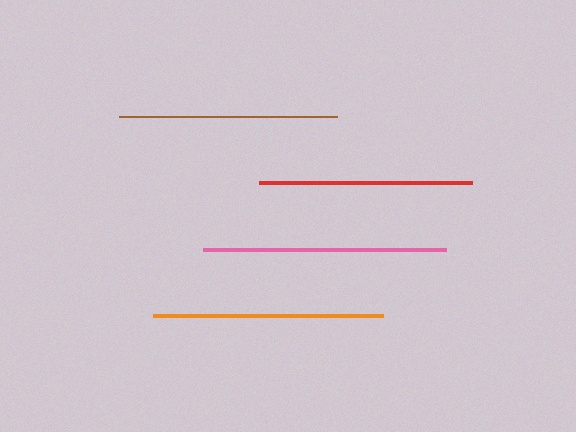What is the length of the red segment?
The red segment is approximately 213 pixels long.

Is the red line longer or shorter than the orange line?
The orange line is longer than the red line.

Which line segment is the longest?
The pink line is the longest at approximately 243 pixels.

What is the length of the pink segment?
The pink segment is approximately 243 pixels long.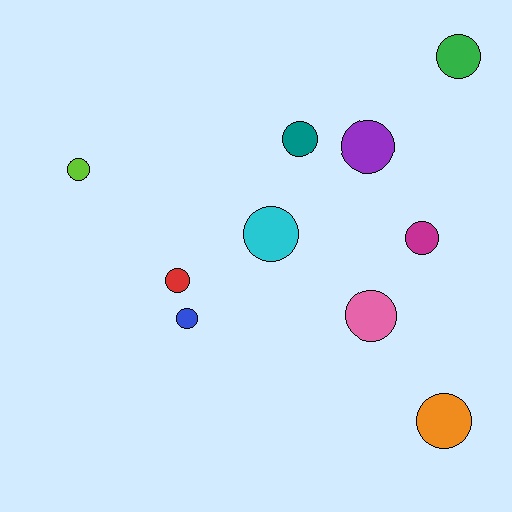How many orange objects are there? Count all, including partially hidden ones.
There is 1 orange object.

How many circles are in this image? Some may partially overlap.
There are 10 circles.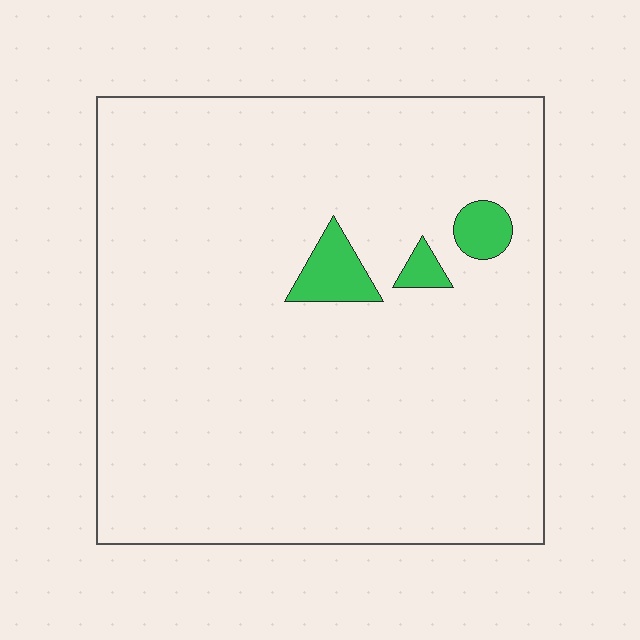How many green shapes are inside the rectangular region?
3.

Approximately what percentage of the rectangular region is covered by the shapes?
Approximately 5%.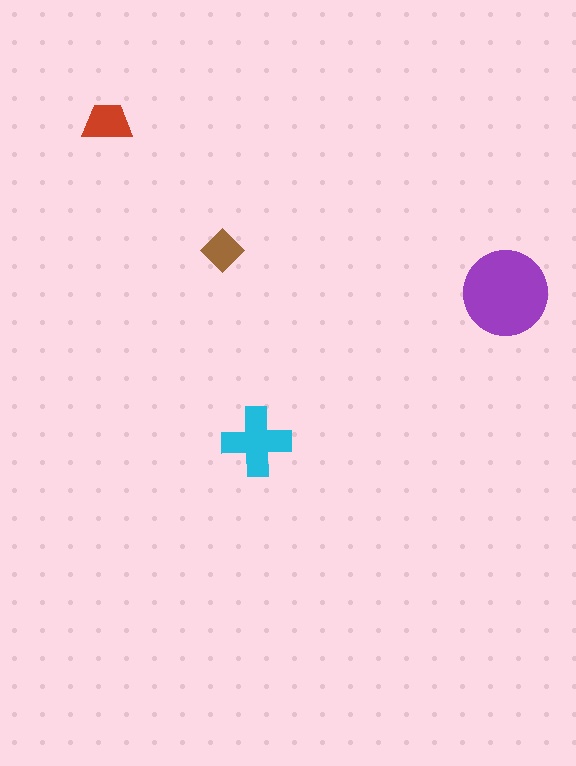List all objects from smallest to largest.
The brown diamond, the red trapezoid, the cyan cross, the purple circle.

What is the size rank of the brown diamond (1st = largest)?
4th.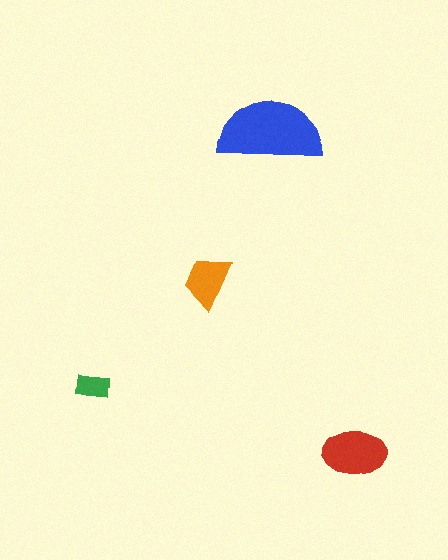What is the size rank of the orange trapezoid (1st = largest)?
3rd.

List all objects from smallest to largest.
The green rectangle, the orange trapezoid, the red ellipse, the blue semicircle.